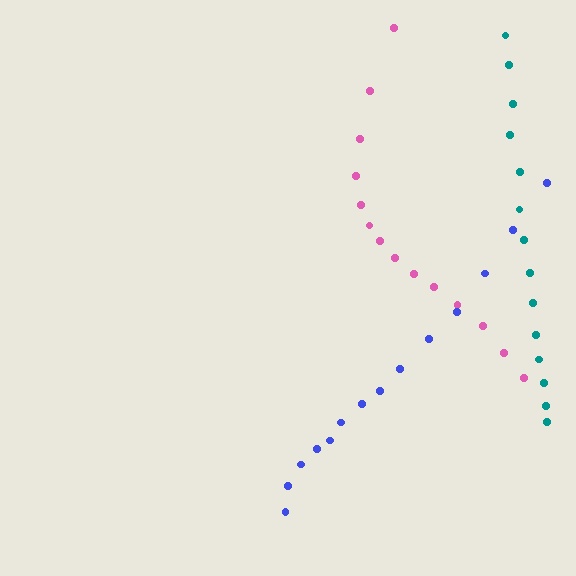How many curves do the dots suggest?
There are 3 distinct paths.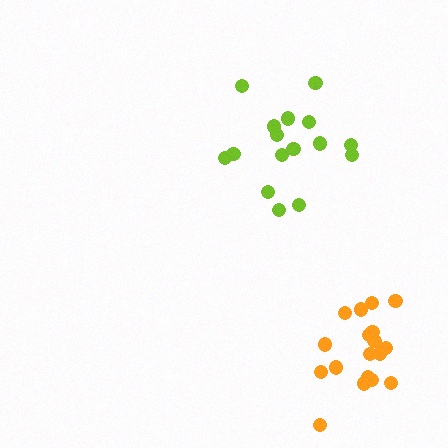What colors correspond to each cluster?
The clusters are colored: orange, lime.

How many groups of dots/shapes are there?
There are 2 groups.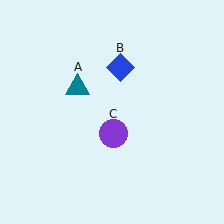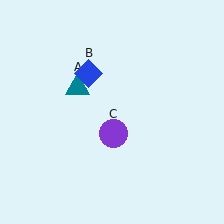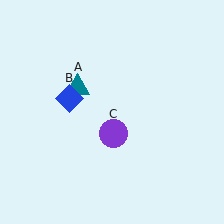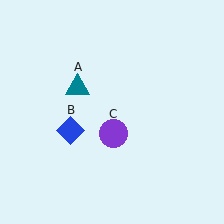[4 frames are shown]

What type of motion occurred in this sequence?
The blue diamond (object B) rotated counterclockwise around the center of the scene.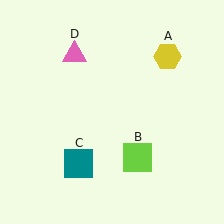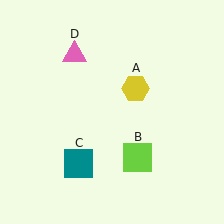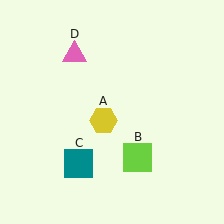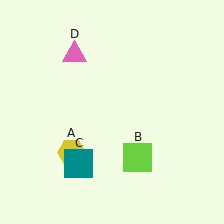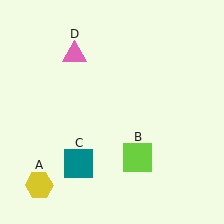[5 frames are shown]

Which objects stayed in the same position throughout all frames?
Lime square (object B) and teal square (object C) and pink triangle (object D) remained stationary.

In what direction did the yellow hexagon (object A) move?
The yellow hexagon (object A) moved down and to the left.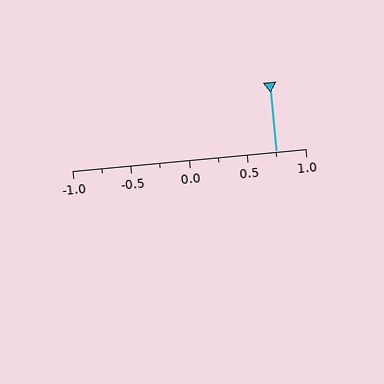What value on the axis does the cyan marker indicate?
The marker indicates approximately 0.75.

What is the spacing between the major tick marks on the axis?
The major ticks are spaced 0.5 apart.